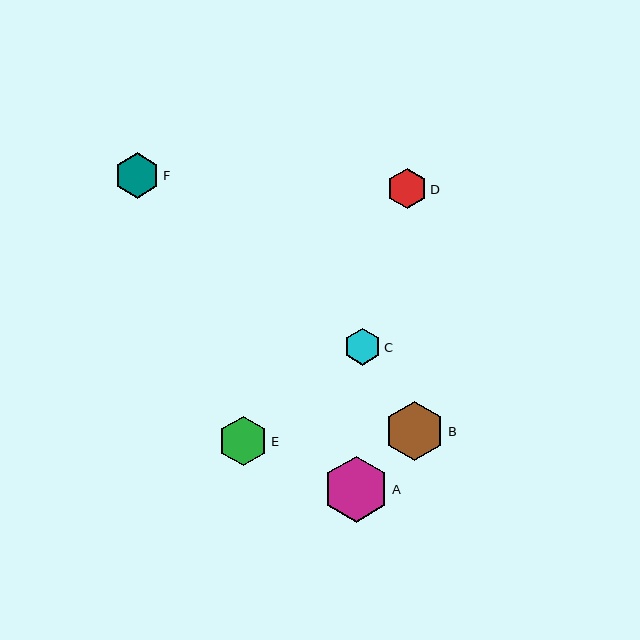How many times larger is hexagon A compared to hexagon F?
Hexagon A is approximately 1.4 times the size of hexagon F.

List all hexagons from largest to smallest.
From largest to smallest: A, B, E, F, D, C.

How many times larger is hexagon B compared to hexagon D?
Hexagon B is approximately 1.5 times the size of hexagon D.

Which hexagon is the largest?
Hexagon A is the largest with a size of approximately 66 pixels.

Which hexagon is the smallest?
Hexagon C is the smallest with a size of approximately 37 pixels.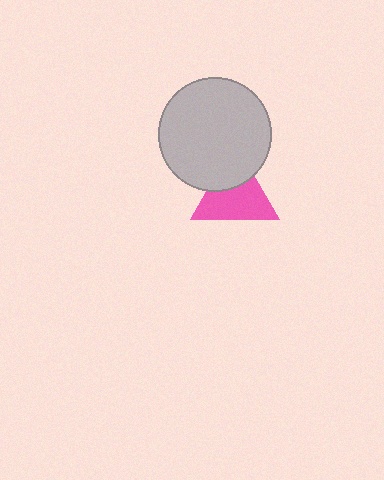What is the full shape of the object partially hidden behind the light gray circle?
The partially hidden object is a pink triangle.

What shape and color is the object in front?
The object in front is a light gray circle.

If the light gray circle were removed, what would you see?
You would see the complete pink triangle.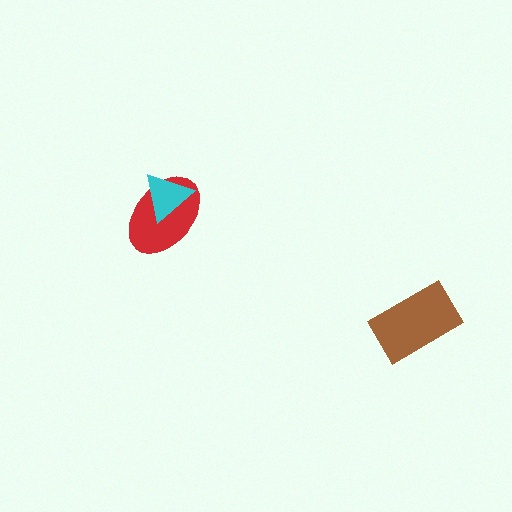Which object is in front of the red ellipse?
The cyan triangle is in front of the red ellipse.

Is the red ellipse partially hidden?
Yes, it is partially covered by another shape.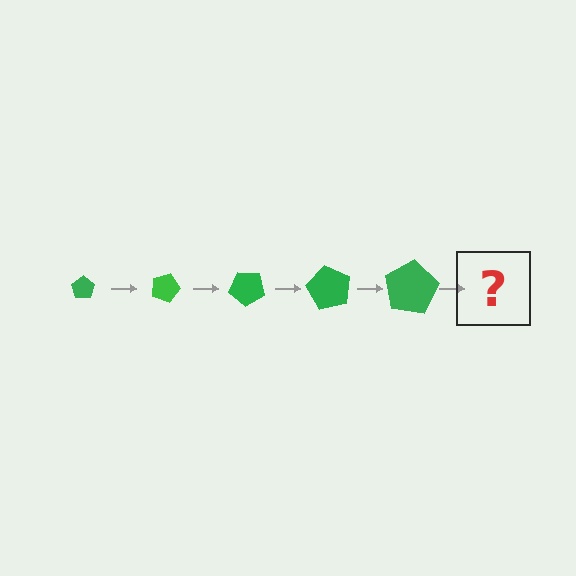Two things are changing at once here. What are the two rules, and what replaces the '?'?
The two rules are that the pentagon grows larger each step and it rotates 20 degrees each step. The '?' should be a pentagon, larger than the previous one and rotated 100 degrees from the start.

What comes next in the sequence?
The next element should be a pentagon, larger than the previous one and rotated 100 degrees from the start.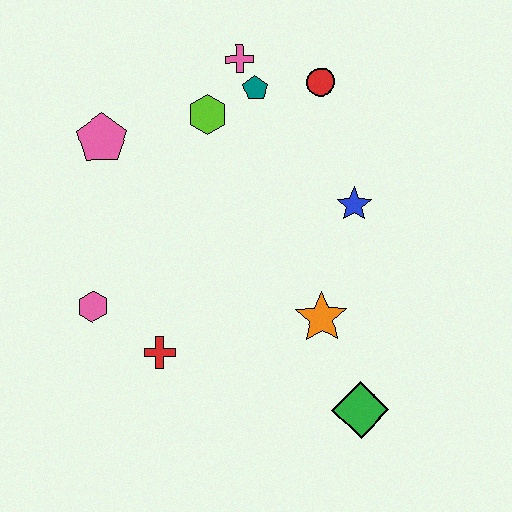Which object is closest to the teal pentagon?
The pink cross is closest to the teal pentagon.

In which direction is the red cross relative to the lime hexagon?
The red cross is below the lime hexagon.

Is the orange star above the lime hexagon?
No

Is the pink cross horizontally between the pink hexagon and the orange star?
Yes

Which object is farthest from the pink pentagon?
The green diamond is farthest from the pink pentagon.